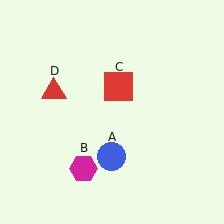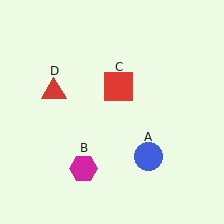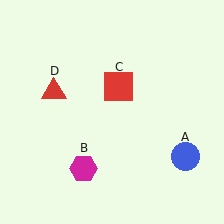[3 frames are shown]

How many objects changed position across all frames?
1 object changed position: blue circle (object A).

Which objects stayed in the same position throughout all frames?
Magenta hexagon (object B) and red square (object C) and red triangle (object D) remained stationary.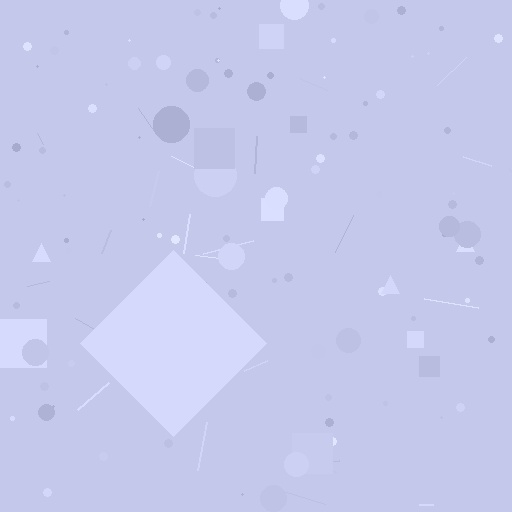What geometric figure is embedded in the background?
A diamond is embedded in the background.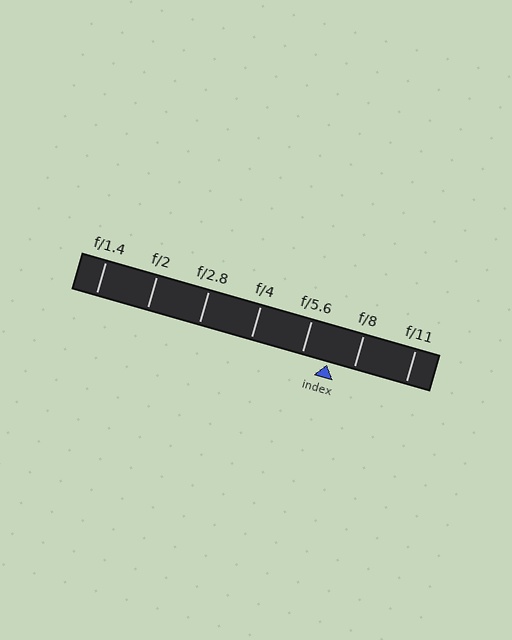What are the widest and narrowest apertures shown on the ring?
The widest aperture shown is f/1.4 and the narrowest is f/11.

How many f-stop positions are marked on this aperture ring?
There are 7 f-stop positions marked.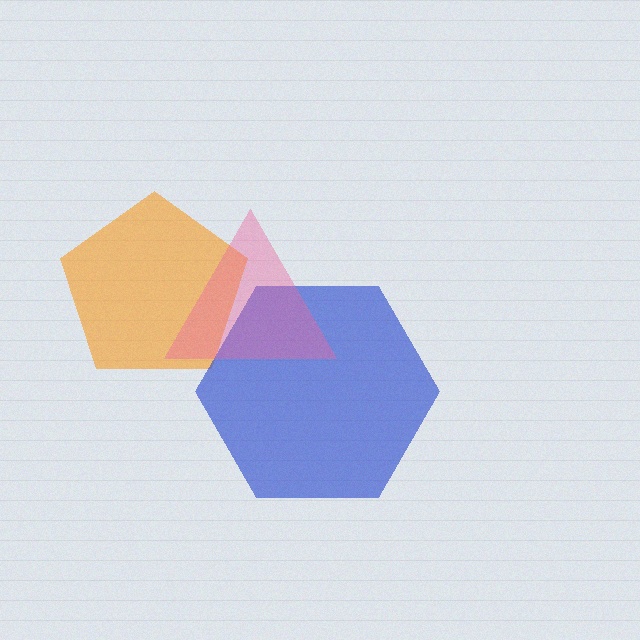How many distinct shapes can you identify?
There are 3 distinct shapes: an orange pentagon, a blue hexagon, a pink triangle.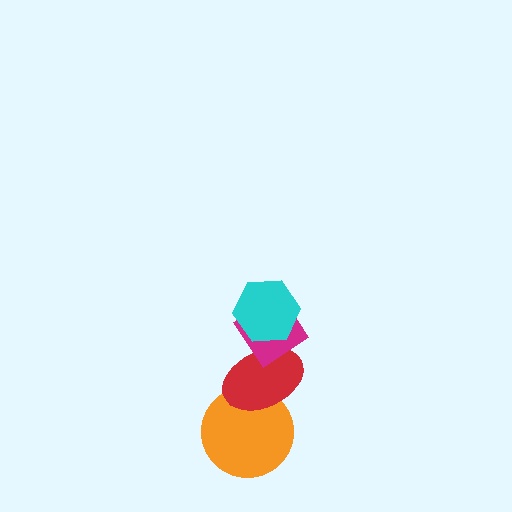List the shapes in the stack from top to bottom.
From top to bottom: the cyan hexagon, the magenta diamond, the red ellipse, the orange circle.